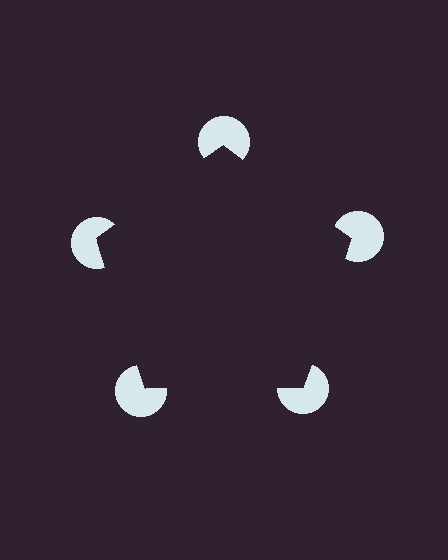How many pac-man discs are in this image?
There are 5 — one at each vertex of the illusory pentagon.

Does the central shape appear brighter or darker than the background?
It typically appears slightly darker than the background, even though no actual brightness change is drawn.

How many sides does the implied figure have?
5 sides.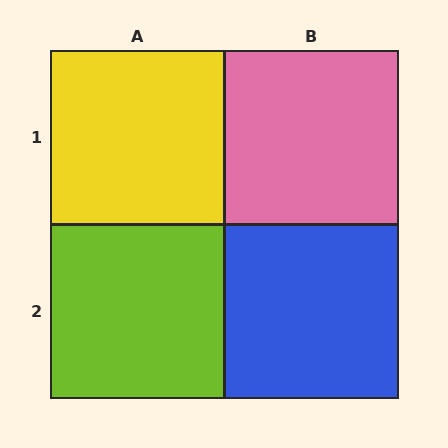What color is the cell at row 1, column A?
Yellow.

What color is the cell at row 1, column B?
Pink.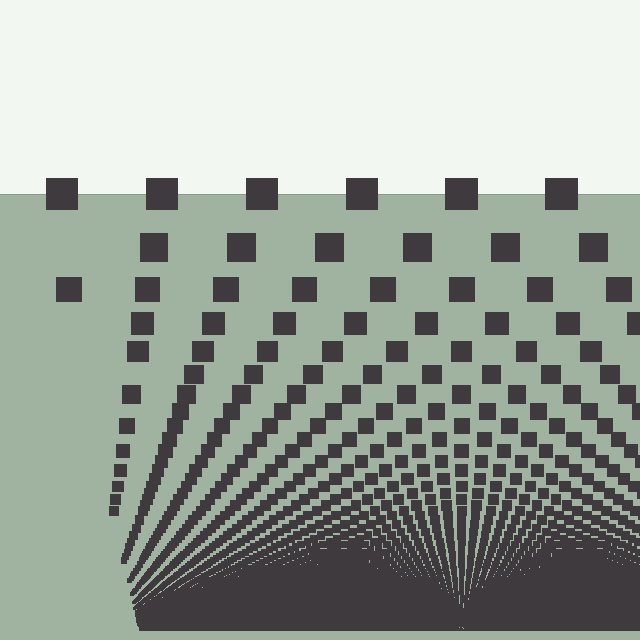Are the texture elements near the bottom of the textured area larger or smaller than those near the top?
Smaller. The gradient is inverted — elements near the bottom are smaller and denser.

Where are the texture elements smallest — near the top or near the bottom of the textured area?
Near the bottom.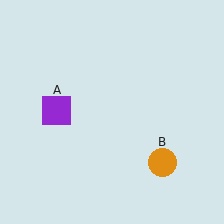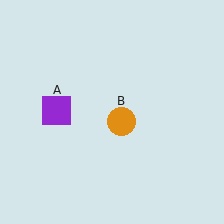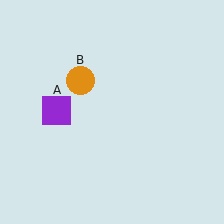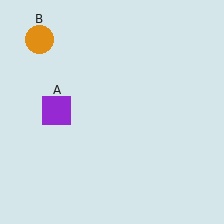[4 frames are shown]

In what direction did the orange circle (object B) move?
The orange circle (object B) moved up and to the left.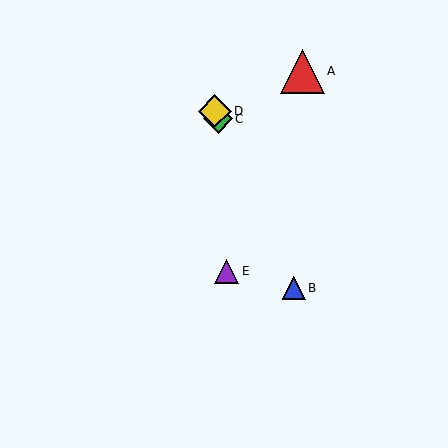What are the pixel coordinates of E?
Object E is at (227, 271).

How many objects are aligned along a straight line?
3 objects (B, C, D) are aligned along a straight line.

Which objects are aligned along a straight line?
Objects B, C, D are aligned along a straight line.